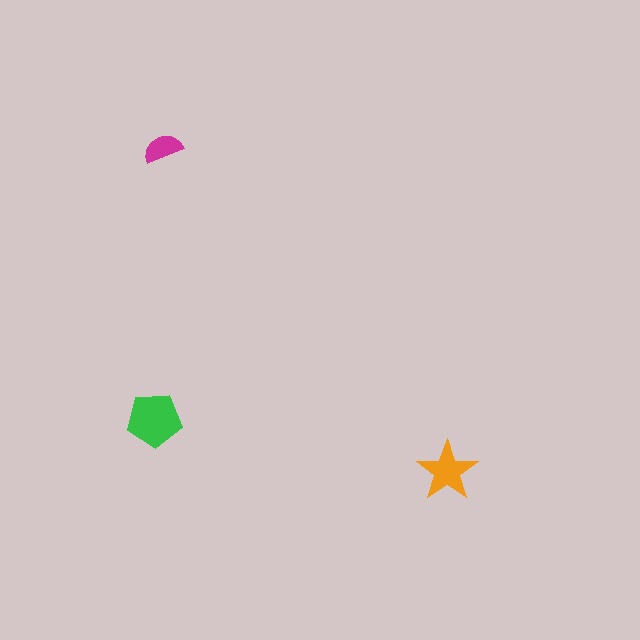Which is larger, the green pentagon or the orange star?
The green pentagon.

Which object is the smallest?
The magenta semicircle.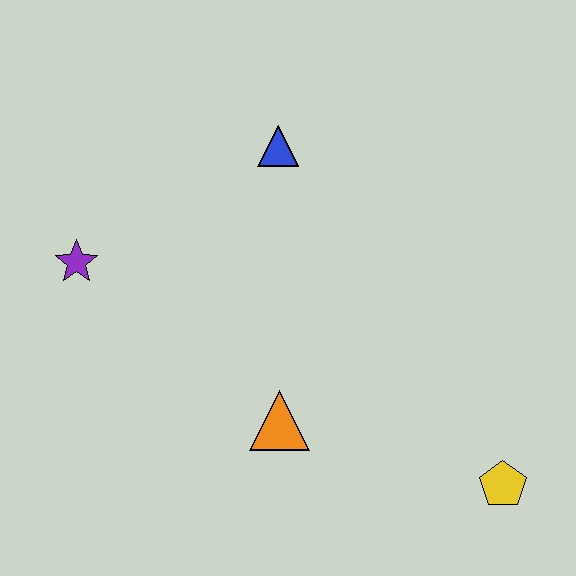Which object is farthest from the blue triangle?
The yellow pentagon is farthest from the blue triangle.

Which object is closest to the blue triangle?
The purple star is closest to the blue triangle.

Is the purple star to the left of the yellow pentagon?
Yes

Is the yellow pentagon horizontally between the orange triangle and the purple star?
No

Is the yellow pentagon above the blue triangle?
No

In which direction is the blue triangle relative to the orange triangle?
The blue triangle is above the orange triangle.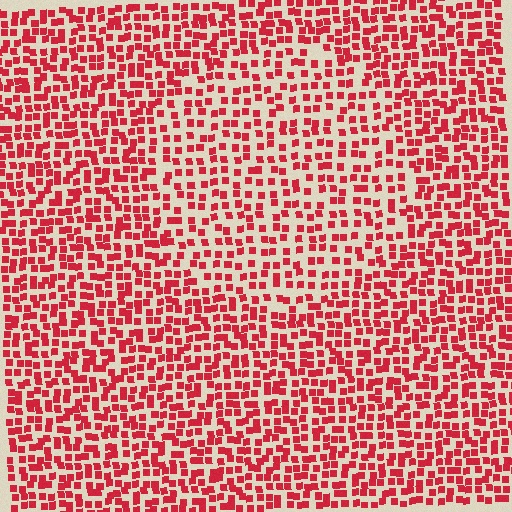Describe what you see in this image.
The image contains small red elements arranged at two different densities. A circle-shaped region is visible where the elements are less densely packed than the surrounding area.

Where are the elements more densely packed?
The elements are more densely packed outside the circle boundary.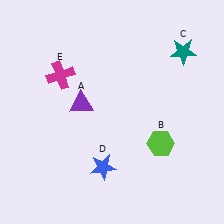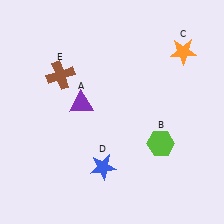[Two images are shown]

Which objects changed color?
C changed from teal to orange. E changed from magenta to brown.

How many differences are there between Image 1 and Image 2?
There are 2 differences between the two images.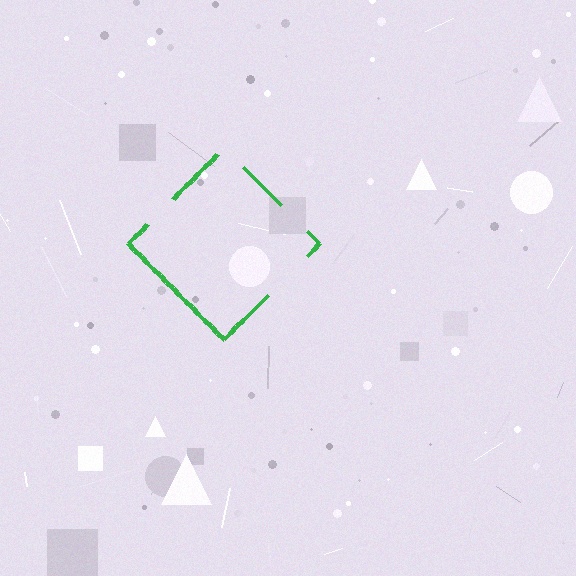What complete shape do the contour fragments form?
The contour fragments form a diamond.